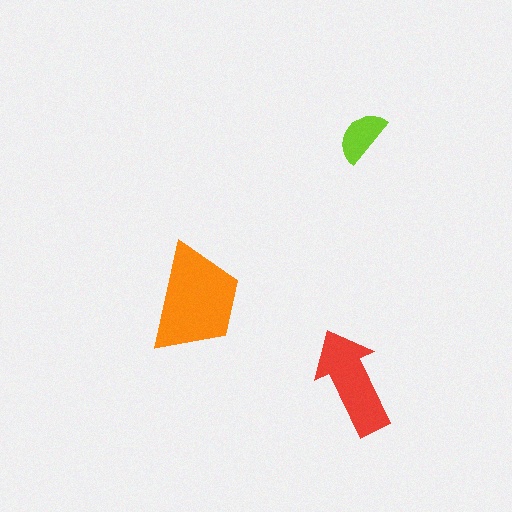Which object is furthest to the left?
The orange trapezoid is leftmost.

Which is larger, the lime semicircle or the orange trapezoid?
The orange trapezoid.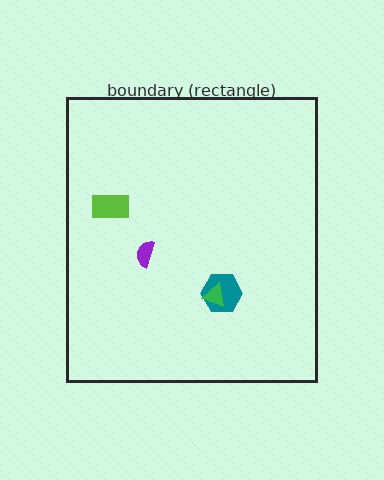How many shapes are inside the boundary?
4 inside, 0 outside.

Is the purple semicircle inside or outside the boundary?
Inside.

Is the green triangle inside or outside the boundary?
Inside.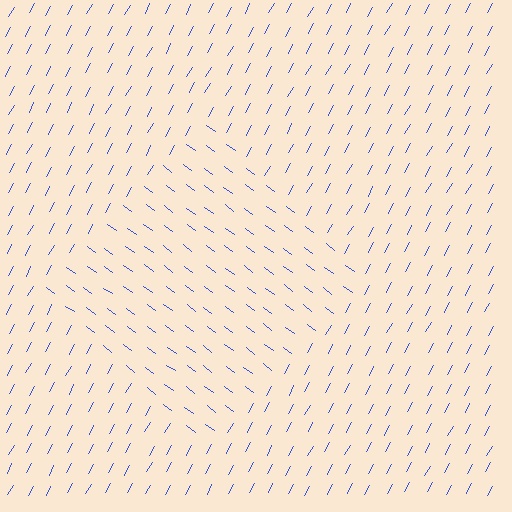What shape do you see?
I see a diamond.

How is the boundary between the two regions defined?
The boundary is defined purely by a change in line orientation (approximately 82 degrees difference). All lines are the same color and thickness.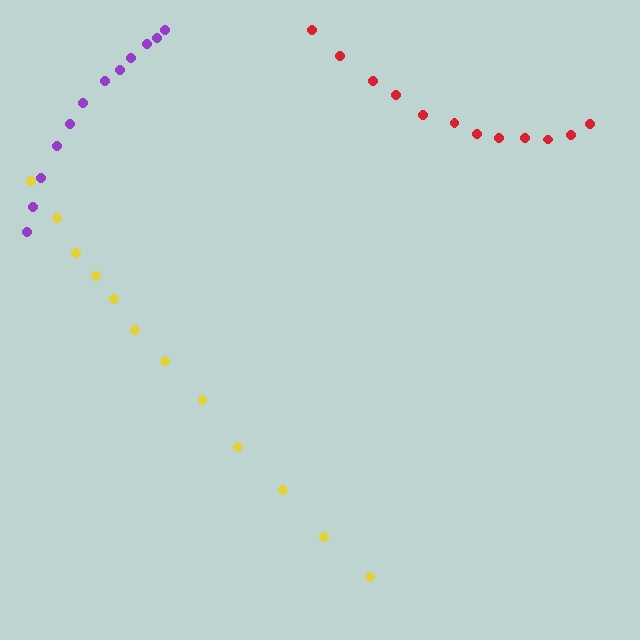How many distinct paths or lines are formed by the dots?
There are 3 distinct paths.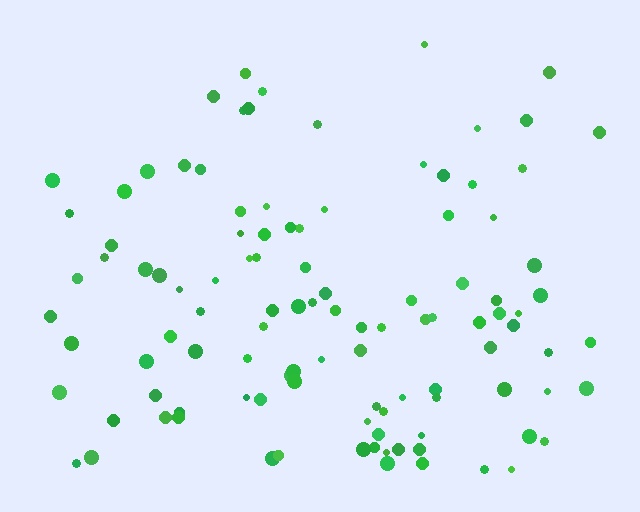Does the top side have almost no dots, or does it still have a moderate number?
Still a moderate number, just noticeably fewer than the bottom.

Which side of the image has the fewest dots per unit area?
The top.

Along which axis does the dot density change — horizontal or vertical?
Vertical.